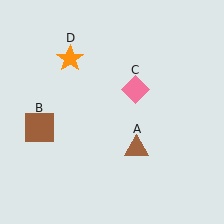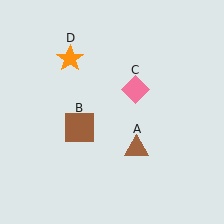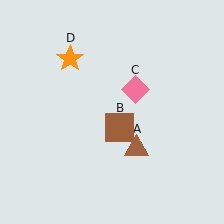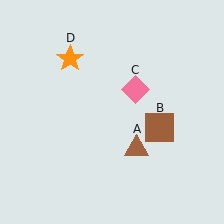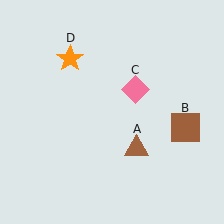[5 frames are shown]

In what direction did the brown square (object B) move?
The brown square (object B) moved right.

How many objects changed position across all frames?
1 object changed position: brown square (object B).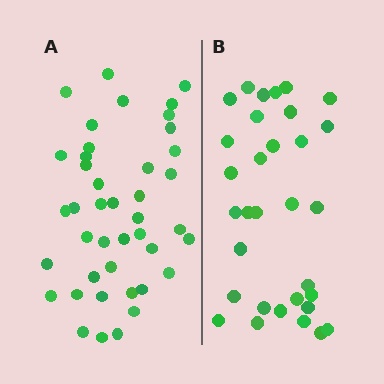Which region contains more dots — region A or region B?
Region A (the left region) has more dots.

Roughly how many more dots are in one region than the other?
Region A has roughly 10 or so more dots than region B.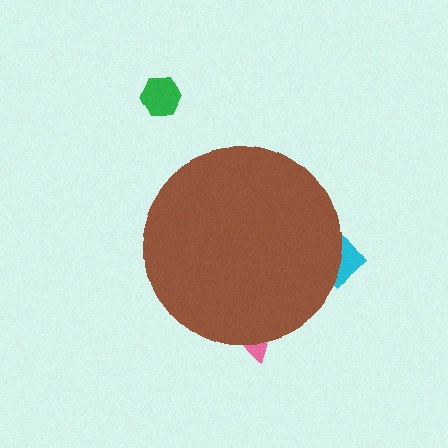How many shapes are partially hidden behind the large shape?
2 shapes are partially hidden.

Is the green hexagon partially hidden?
No, the green hexagon is fully visible.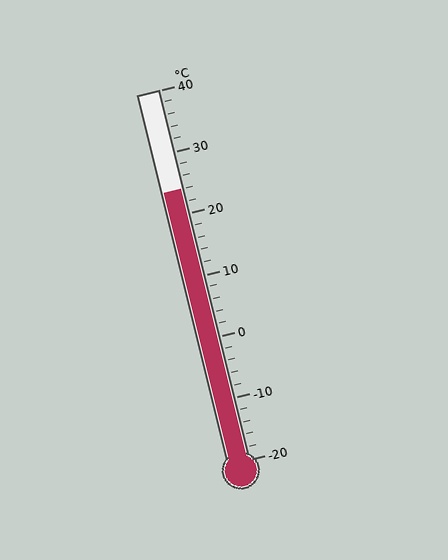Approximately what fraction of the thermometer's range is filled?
The thermometer is filled to approximately 75% of its range.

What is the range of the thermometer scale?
The thermometer scale ranges from -20°C to 40°C.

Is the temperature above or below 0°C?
The temperature is above 0°C.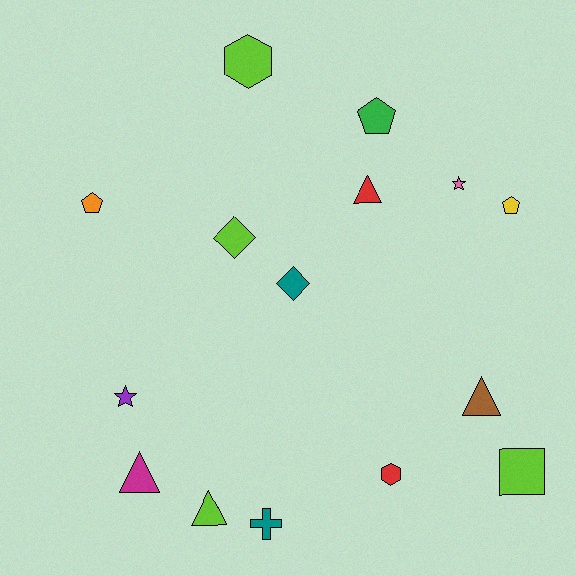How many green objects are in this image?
There is 1 green object.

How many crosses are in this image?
There is 1 cross.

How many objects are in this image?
There are 15 objects.